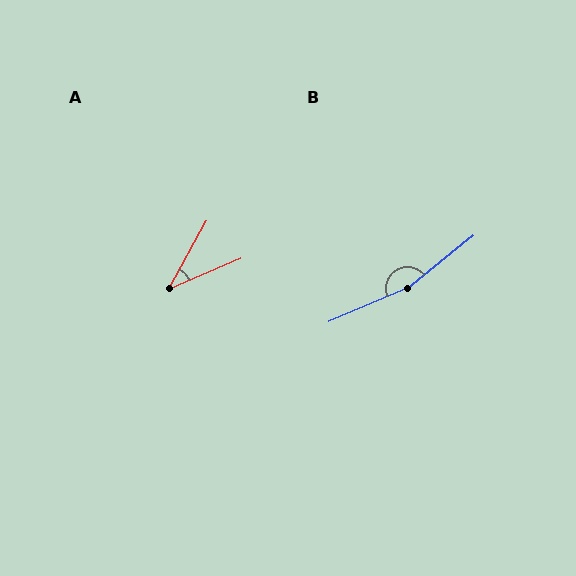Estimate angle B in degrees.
Approximately 164 degrees.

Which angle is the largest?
B, at approximately 164 degrees.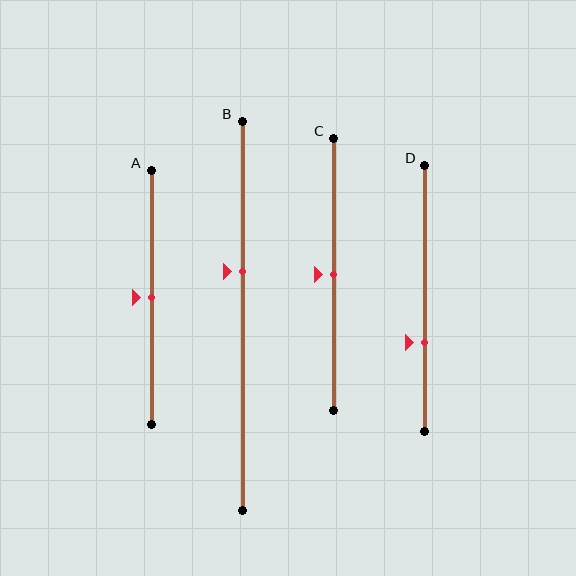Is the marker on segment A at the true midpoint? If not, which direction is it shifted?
Yes, the marker on segment A is at the true midpoint.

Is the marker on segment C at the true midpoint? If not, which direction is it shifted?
Yes, the marker on segment C is at the true midpoint.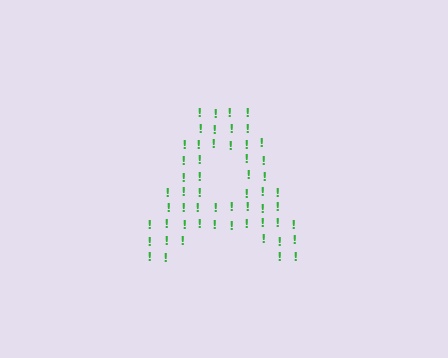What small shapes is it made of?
It is made of small exclamation marks.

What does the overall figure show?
The overall figure shows the letter A.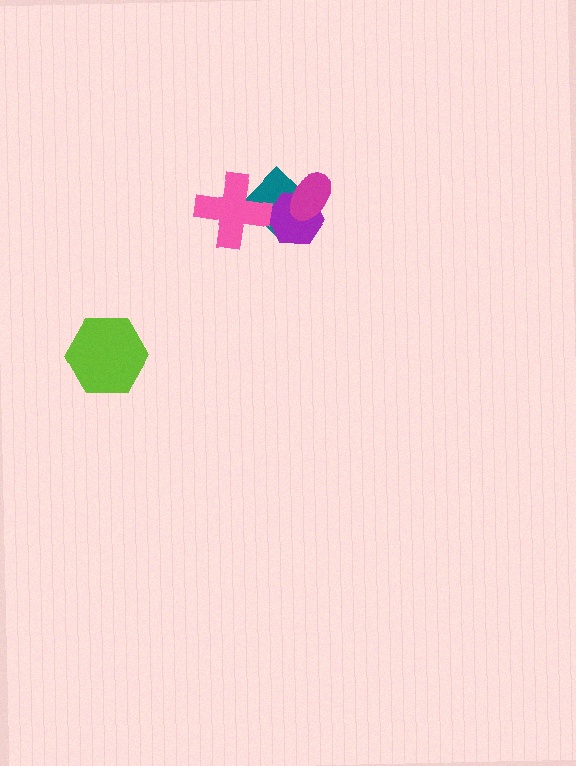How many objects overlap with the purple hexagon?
2 objects overlap with the purple hexagon.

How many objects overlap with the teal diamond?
3 objects overlap with the teal diamond.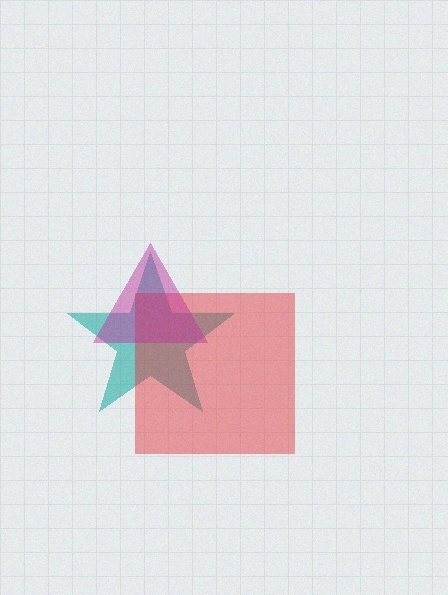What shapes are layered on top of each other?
The layered shapes are: a teal star, a red square, a magenta triangle.